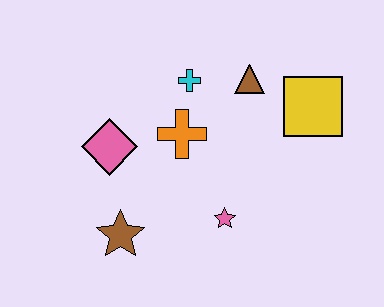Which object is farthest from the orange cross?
The yellow square is farthest from the orange cross.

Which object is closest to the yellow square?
The brown triangle is closest to the yellow square.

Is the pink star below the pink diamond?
Yes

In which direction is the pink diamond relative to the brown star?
The pink diamond is above the brown star.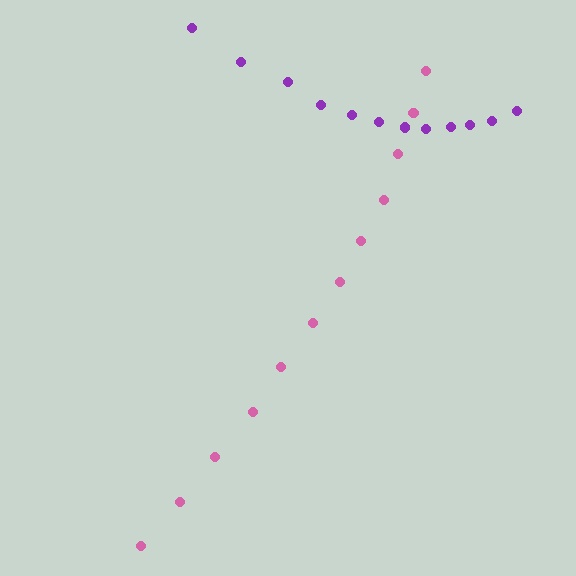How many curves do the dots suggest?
There are 2 distinct paths.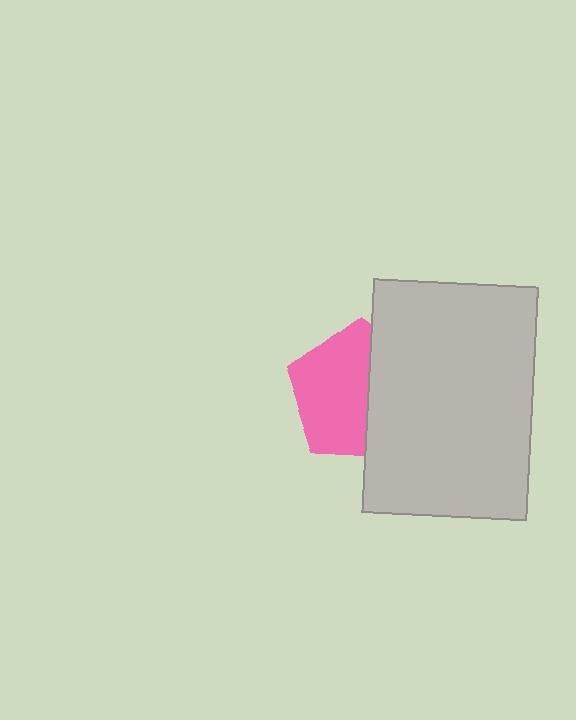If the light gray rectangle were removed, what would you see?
You would see the complete pink pentagon.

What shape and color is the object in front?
The object in front is a light gray rectangle.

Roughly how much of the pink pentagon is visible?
About half of it is visible (roughly 59%).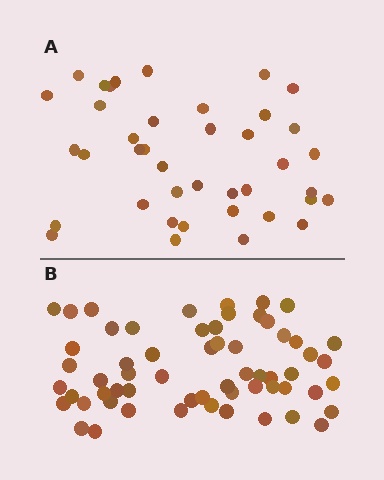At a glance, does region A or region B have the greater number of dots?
Region B (the bottom region) has more dots.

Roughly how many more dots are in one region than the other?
Region B has approximately 20 more dots than region A.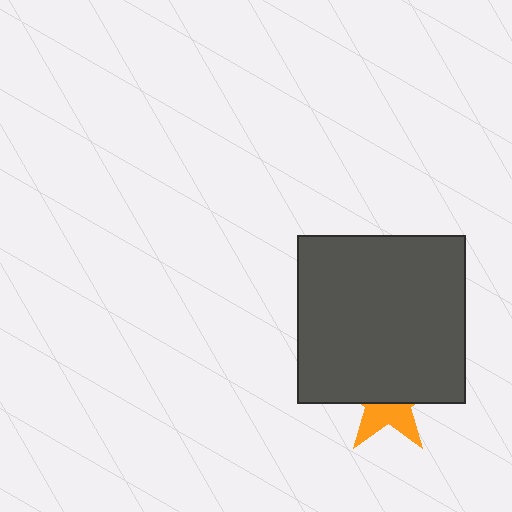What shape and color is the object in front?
The object in front is a dark gray square.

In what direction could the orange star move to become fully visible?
The orange star could move down. That would shift it out from behind the dark gray square entirely.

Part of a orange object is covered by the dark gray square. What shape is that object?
It is a star.